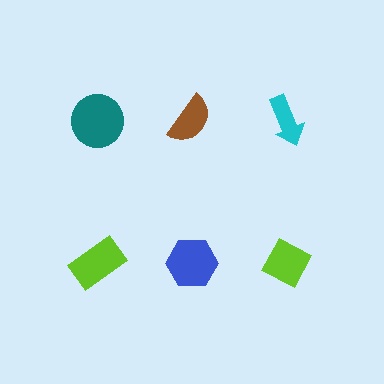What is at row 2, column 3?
A lime diamond.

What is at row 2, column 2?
A blue hexagon.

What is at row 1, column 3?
A cyan arrow.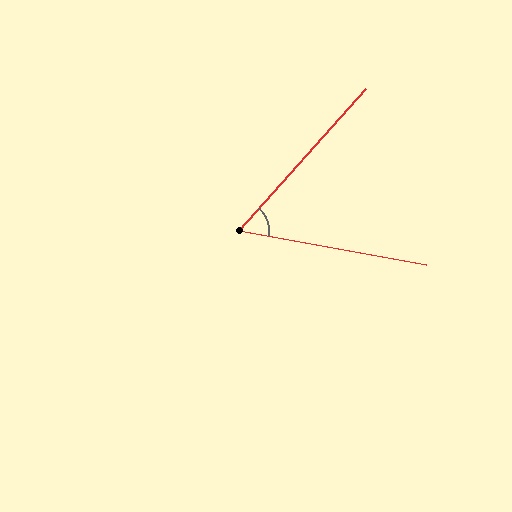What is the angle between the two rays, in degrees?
Approximately 58 degrees.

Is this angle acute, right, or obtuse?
It is acute.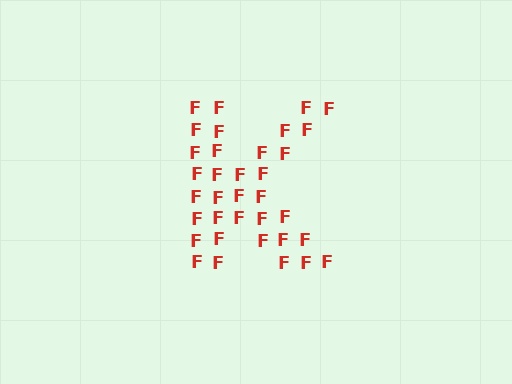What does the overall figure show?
The overall figure shows the letter K.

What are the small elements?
The small elements are letter F's.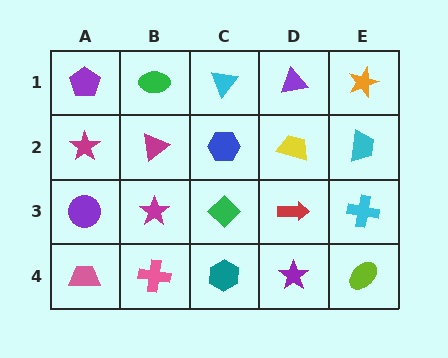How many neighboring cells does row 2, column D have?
4.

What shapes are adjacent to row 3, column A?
A magenta star (row 2, column A), a pink trapezoid (row 4, column A), a magenta star (row 3, column B).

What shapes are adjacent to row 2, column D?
A purple triangle (row 1, column D), a red arrow (row 3, column D), a blue hexagon (row 2, column C), a cyan trapezoid (row 2, column E).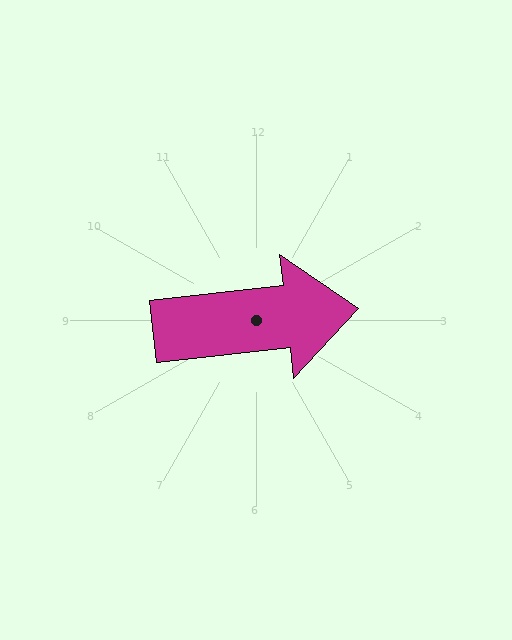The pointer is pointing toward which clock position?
Roughly 3 o'clock.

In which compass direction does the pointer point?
East.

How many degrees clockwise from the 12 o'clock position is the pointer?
Approximately 83 degrees.